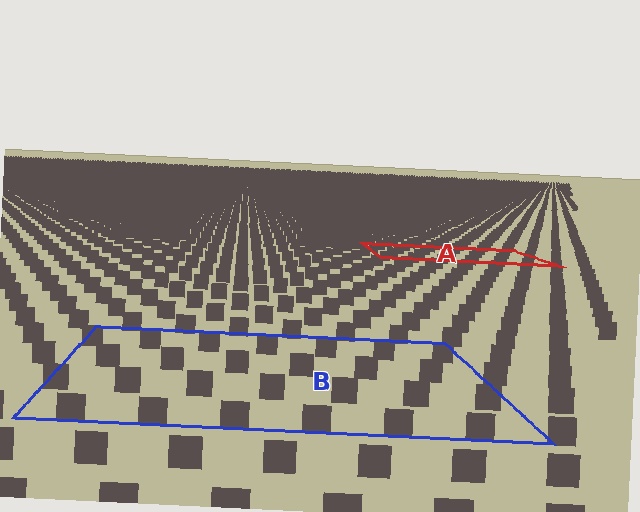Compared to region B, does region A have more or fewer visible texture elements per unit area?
Region A has more texture elements per unit area — they are packed more densely because it is farther away.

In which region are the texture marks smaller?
The texture marks are smaller in region A, because it is farther away.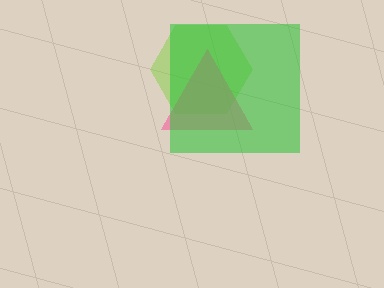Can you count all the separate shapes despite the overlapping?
Yes, there are 3 separate shapes.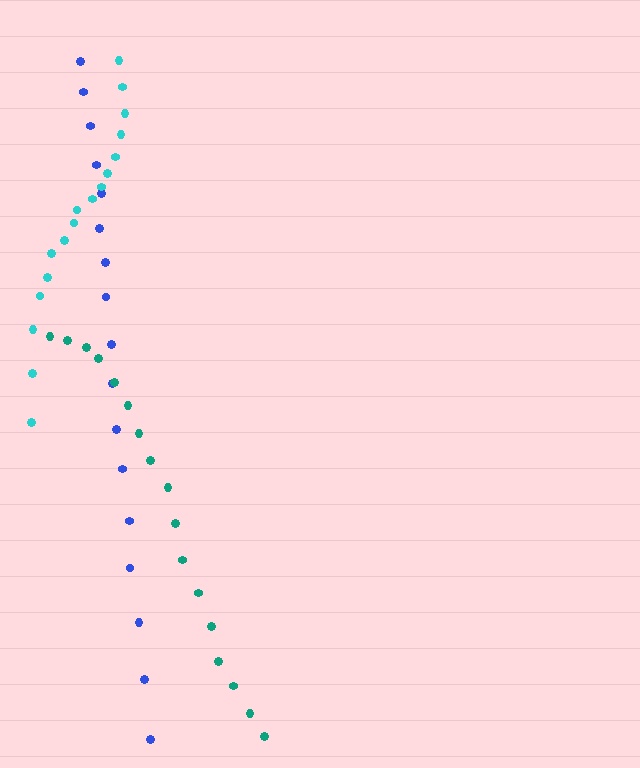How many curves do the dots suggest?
There are 3 distinct paths.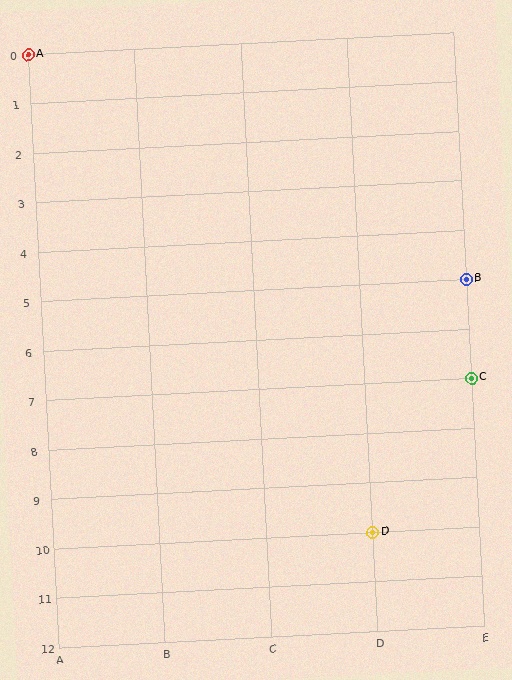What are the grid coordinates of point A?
Point A is at grid coordinates (A, 0).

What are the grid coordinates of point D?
Point D is at grid coordinates (D, 10).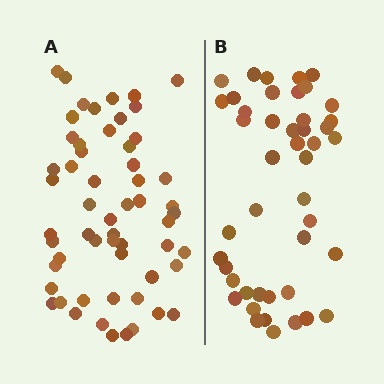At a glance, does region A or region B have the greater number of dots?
Region A (the left region) has more dots.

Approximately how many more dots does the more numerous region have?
Region A has roughly 12 or so more dots than region B.